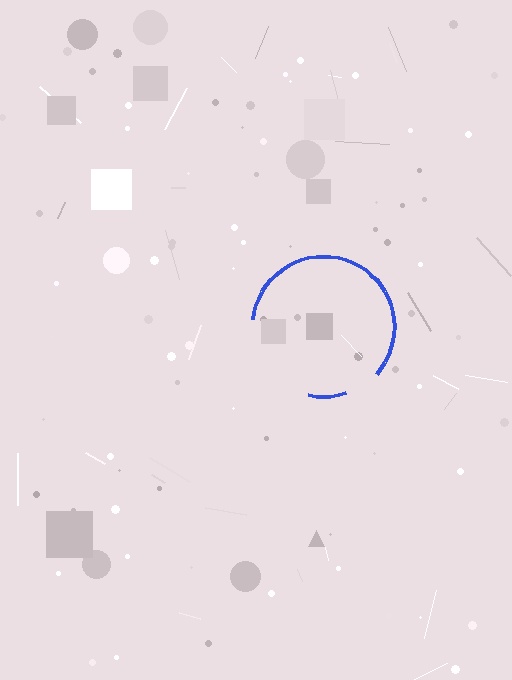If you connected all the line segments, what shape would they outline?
They would outline a circle.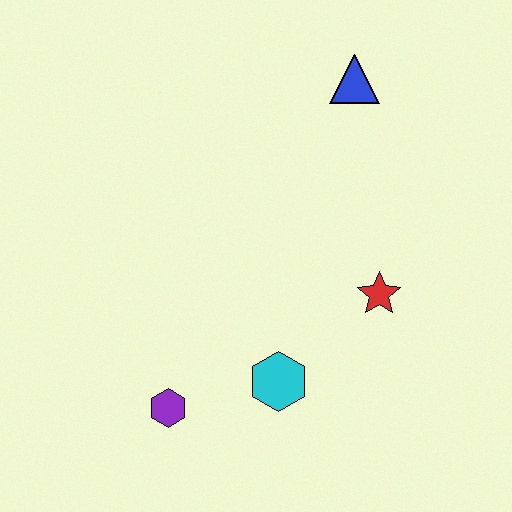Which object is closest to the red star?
The cyan hexagon is closest to the red star.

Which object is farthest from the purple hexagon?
The blue triangle is farthest from the purple hexagon.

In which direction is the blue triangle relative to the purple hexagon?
The blue triangle is above the purple hexagon.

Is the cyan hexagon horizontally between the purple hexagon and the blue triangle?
Yes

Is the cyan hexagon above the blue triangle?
No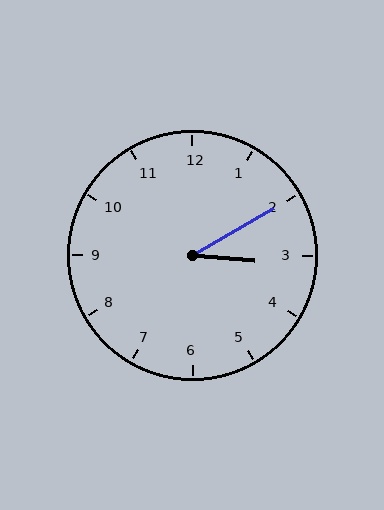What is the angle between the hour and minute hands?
Approximately 35 degrees.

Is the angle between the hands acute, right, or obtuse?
It is acute.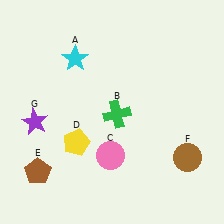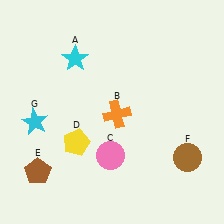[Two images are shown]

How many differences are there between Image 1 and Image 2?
There are 2 differences between the two images.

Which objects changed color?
B changed from green to orange. G changed from purple to cyan.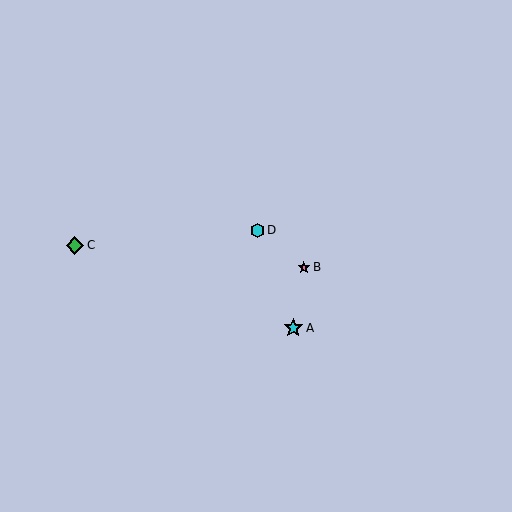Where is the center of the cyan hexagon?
The center of the cyan hexagon is at (257, 230).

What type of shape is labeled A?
Shape A is a cyan star.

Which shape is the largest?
The cyan star (labeled A) is the largest.